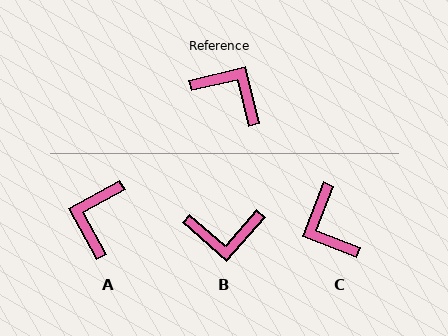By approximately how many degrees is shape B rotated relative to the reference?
Approximately 144 degrees clockwise.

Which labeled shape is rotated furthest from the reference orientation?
C, about 146 degrees away.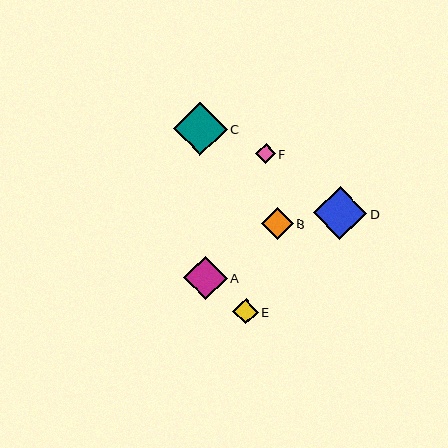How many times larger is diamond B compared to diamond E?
Diamond B is approximately 1.2 times the size of diamond E.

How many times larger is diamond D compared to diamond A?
Diamond D is approximately 1.2 times the size of diamond A.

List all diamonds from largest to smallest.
From largest to smallest: C, D, A, B, E, F.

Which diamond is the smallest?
Diamond F is the smallest with a size of approximately 20 pixels.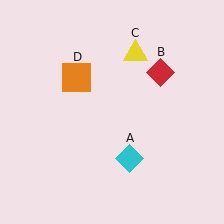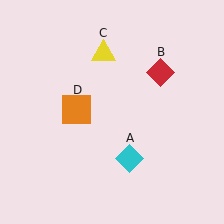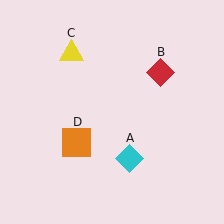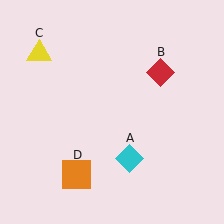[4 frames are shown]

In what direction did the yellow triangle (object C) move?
The yellow triangle (object C) moved left.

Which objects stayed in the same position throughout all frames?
Cyan diamond (object A) and red diamond (object B) remained stationary.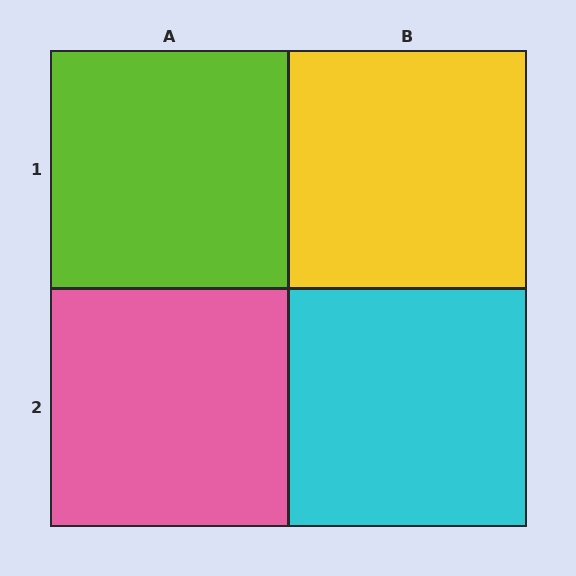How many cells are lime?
1 cell is lime.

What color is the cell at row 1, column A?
Lime.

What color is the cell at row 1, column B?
Yellow.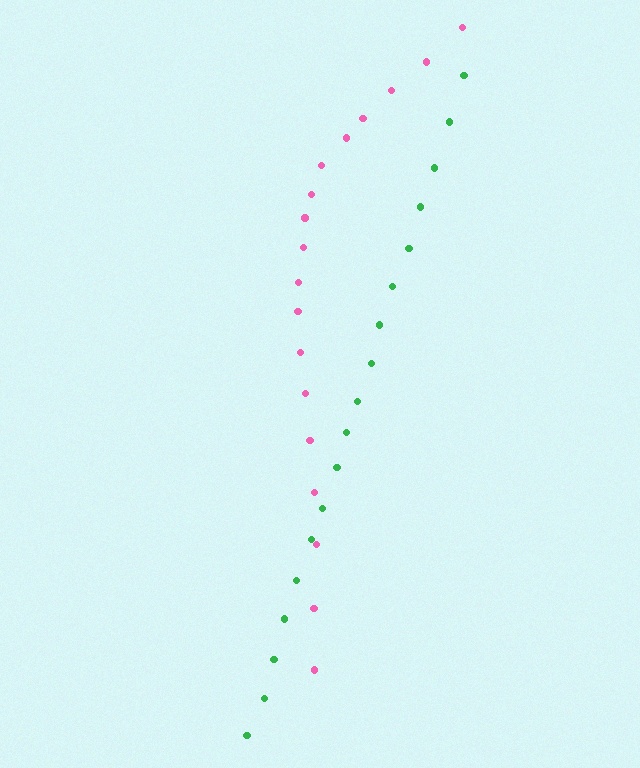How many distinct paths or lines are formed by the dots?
There are 2 distinct paths.